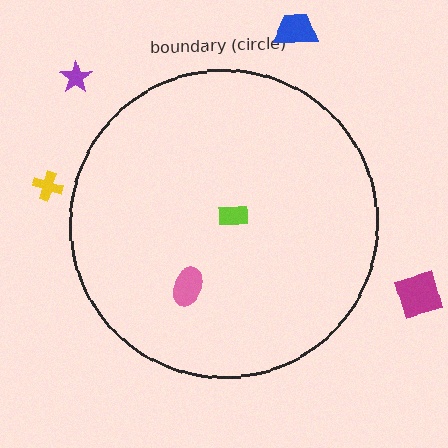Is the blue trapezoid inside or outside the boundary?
Outside.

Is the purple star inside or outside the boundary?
Outside.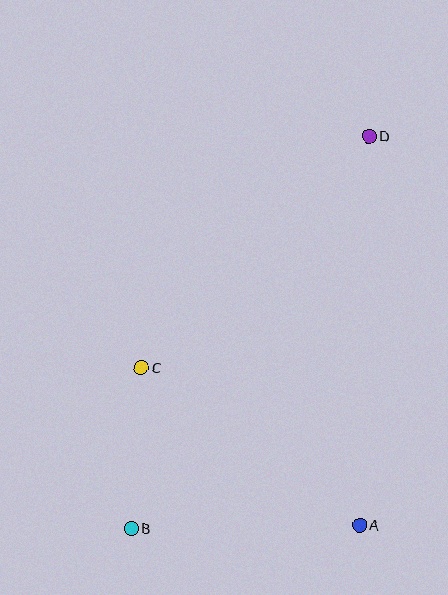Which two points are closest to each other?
Points B and C are closest to each other.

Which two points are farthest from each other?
Points B and D are farthest from each other.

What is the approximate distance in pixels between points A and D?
The distance between A and D is approximately 389 pixels.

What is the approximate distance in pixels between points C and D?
The distance between C and D is approximately 325 pixels.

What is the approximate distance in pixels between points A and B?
The distance between A and B is approximately 228 pixels.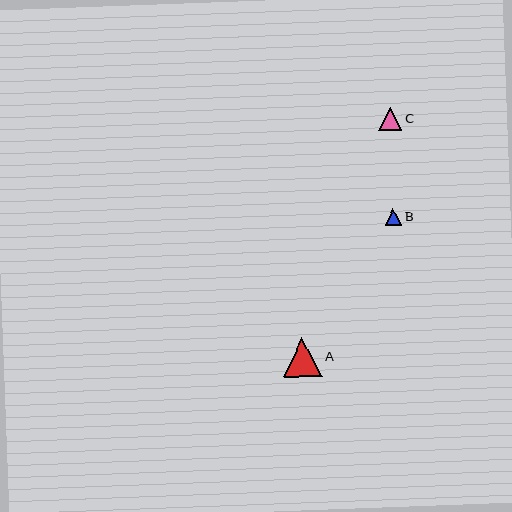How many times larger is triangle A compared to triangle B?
Triangle A is approximately 2.3 times the size of triangle B.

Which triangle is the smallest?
Triangle B is the smallest with a size of approximately 17 pixels.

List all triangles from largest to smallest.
From largest to smallest: A, C, B.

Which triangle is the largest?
Triangle A is the largest with a size of approximately 39 pixels.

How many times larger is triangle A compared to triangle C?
Triangle A is approximately 1.7 times the size of triangle C.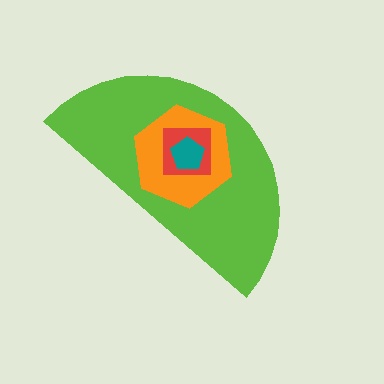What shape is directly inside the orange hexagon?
The red square.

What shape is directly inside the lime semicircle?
The orange hexagon.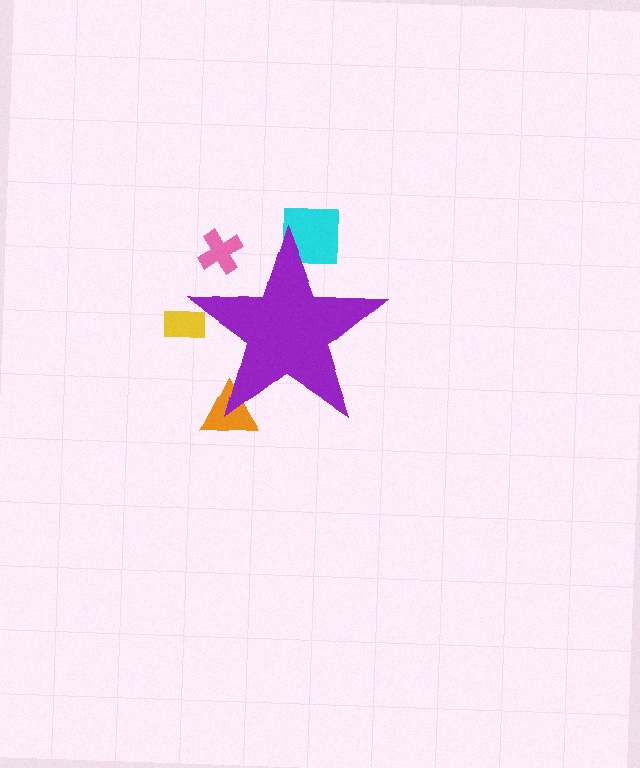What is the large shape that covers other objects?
A purple star.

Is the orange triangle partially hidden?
Yes, the orange triangle is partially hidden behind the purple star.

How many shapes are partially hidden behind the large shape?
4 shapes are partially hidden.